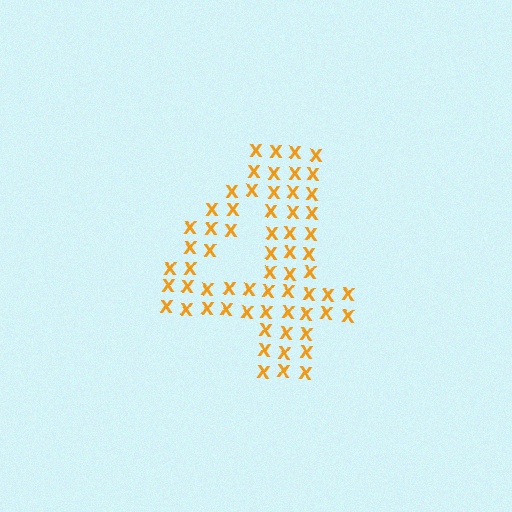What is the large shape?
The large shape is the digit 4.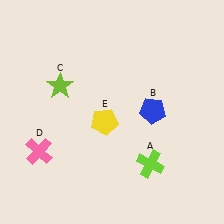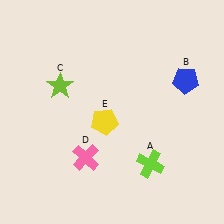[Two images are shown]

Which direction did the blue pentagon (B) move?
The blue pentagon (B) moved right.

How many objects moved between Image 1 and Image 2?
2 objects moved between the two images.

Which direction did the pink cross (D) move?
The pink cross (D) moved right.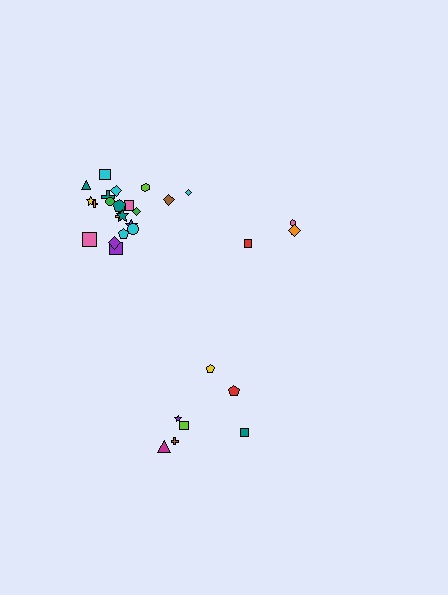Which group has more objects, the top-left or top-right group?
The top-left group.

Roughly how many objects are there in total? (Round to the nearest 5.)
Roughly 35 objects in total.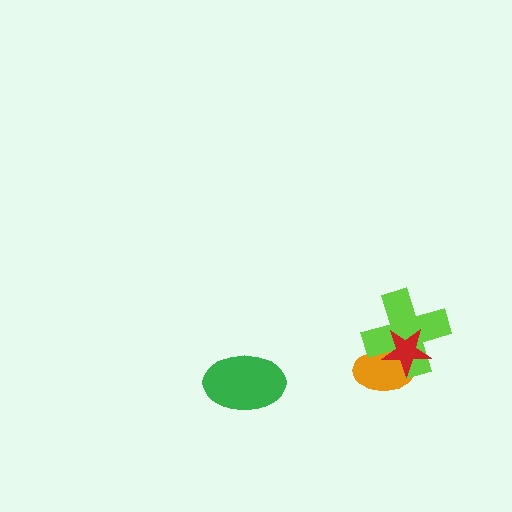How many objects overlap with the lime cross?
2 objects overlap with the lime cross.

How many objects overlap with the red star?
2 objects overlap with the red star.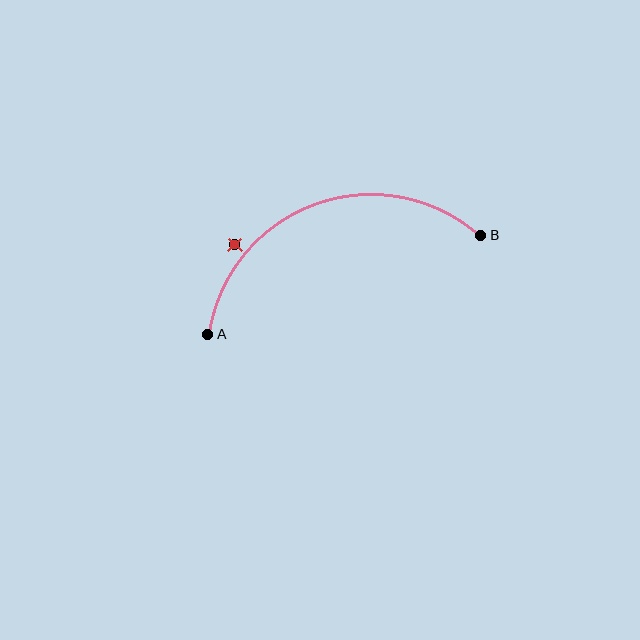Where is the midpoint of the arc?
The arc midpoint is the point on the curve farthest from the straight line joining A and B. It sits above that line.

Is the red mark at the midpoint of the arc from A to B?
No — the red mark does not lie on the arc at all. It sits slightly outside the curve.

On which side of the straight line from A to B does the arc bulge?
The arc bulges above the straight line connecting A and B.